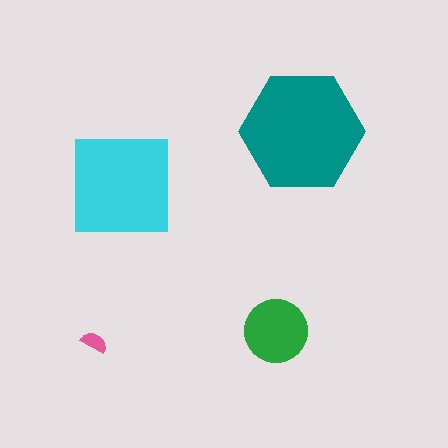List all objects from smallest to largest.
The pink semicircle, the green circle, the cyan square, the teal hexagon.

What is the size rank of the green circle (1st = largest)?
3rd.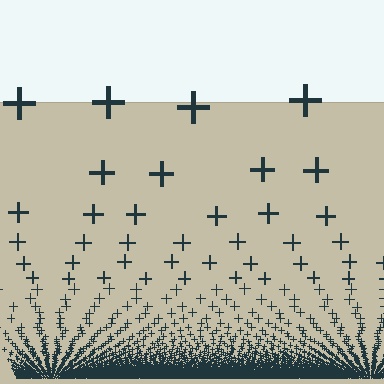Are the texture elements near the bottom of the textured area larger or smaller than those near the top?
Smaller. The gradient is inverted — elements near the bottom are smaller and denser.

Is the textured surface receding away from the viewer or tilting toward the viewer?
The surface appears to tilt toward the viewer. Texture elements get larger and sparser toward the top.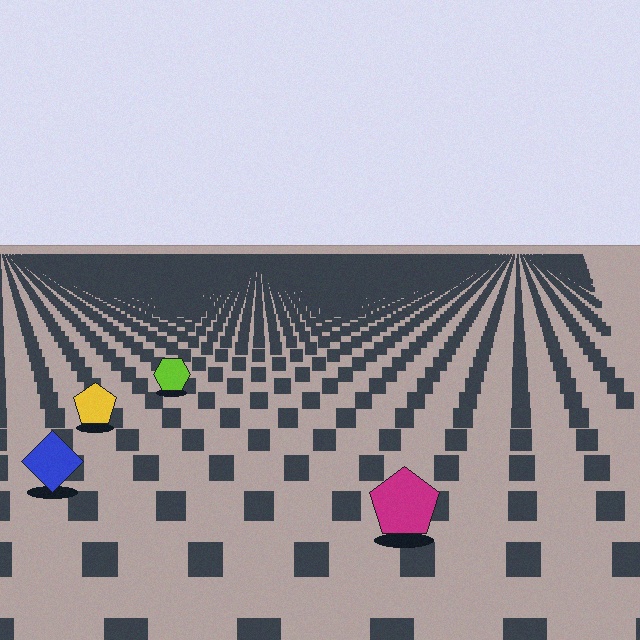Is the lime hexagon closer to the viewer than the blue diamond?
No. The blue diamond is closer — you can tell from the texture gradient: the ground texture is coarser near it.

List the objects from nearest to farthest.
From nearest to farthest: the magenta pentagon, the blue diamond, the yellow pentagon, the lime hexagon.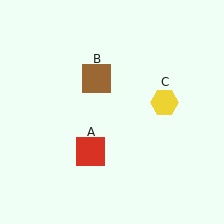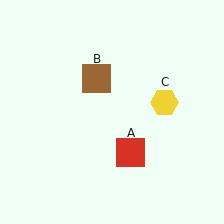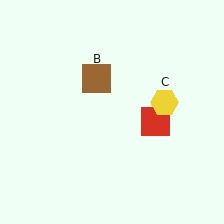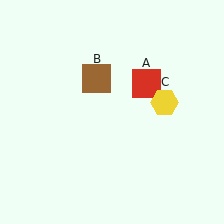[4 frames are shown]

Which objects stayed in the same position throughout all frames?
Brown square (object B) and yellow hexagon (object C) remained stationary.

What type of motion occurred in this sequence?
The red square (object A) rotated counterclockwise around the center of the scene.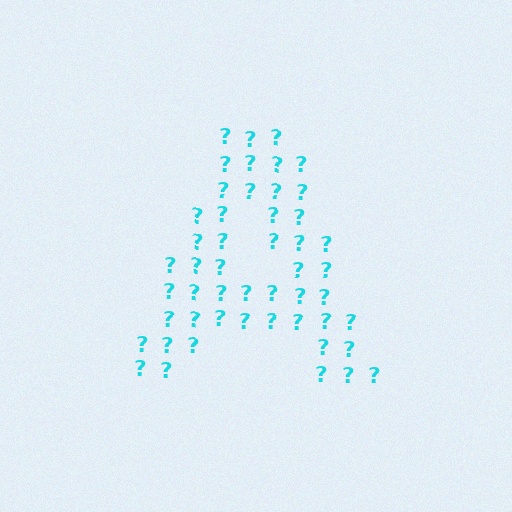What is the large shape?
The large shape is the letter A.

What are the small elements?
The small elements are question marks.